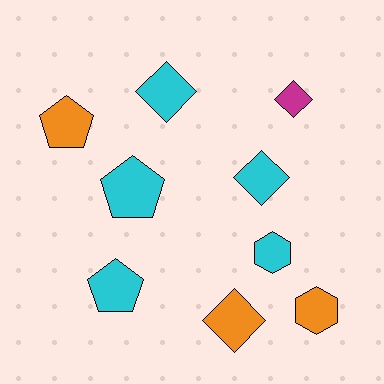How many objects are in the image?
There are 9 objects.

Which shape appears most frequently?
Diamond, with 4 objects.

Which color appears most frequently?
Cyan, with 5 objects.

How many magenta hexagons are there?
There are no magenta hexagons.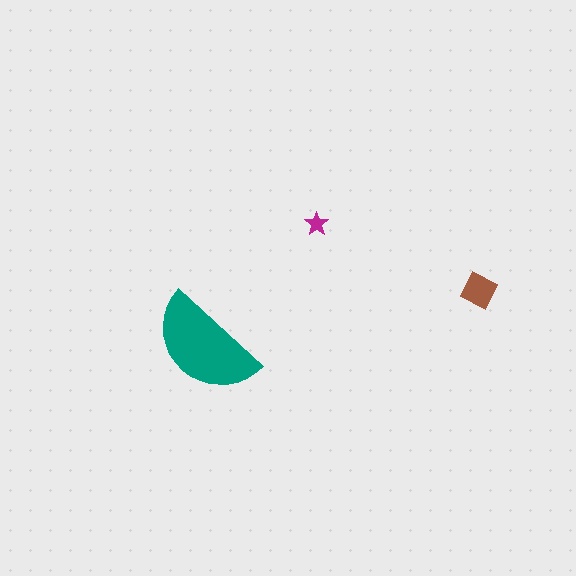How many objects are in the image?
There are 3 objects in the image.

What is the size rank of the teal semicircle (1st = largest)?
1st.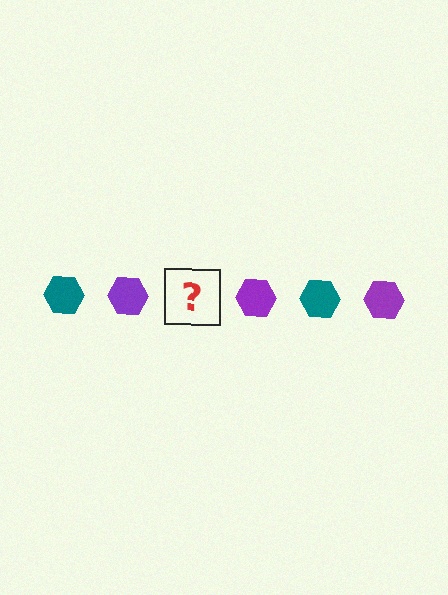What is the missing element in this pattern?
The missing element is a teal hexagon.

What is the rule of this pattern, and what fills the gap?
The rule is that the pattern cycles through teal, purple hexagons. The gap should be filled with a teal hexagon.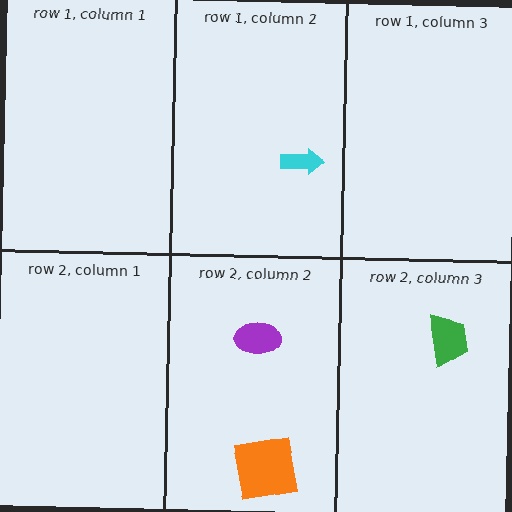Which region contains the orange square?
The row 2, column 2 region.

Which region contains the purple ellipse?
The row 2, column 2 region.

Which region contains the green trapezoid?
The row 2, column 3 region.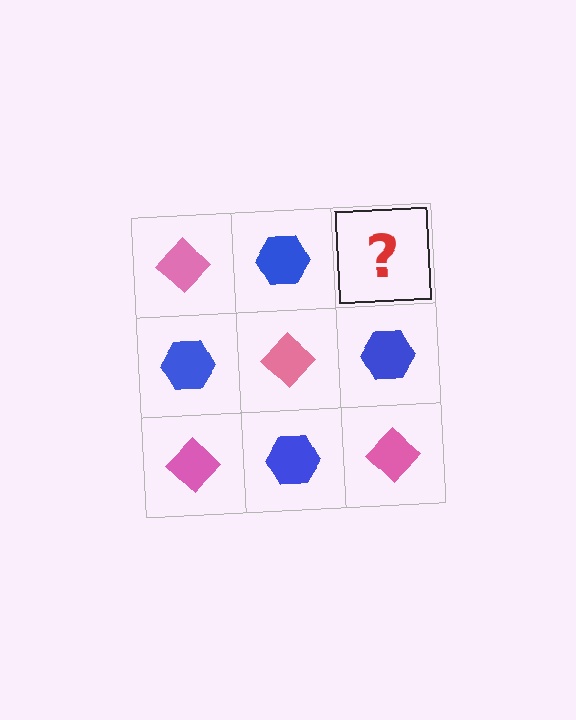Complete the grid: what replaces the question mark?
The question mark should be replaced with a pink diamond.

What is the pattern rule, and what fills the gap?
The rule is that it alternates pink diamond and blue hexagon in a checkerboard pattern. The gap should be filled with a pink diamond.